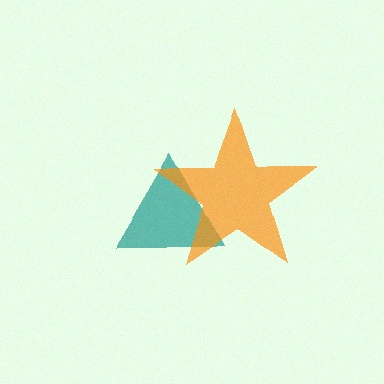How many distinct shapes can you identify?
There are 2 distinct shapes: a teal triangle, an orange star.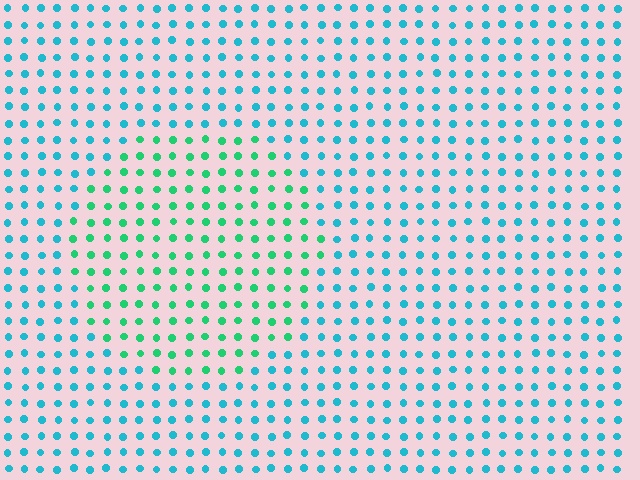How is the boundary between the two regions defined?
The boundary is defined purely by a slight shift in hue (about 40 degrees). Spacing, size, and orientation are identical on both sides.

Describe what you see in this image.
The image is filled with small cyan elements in a uniform arrangement. A circle-shaped region is visible where the elements are tinted to a slightly different hue, forming a subtle color boundary.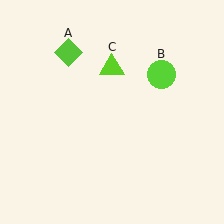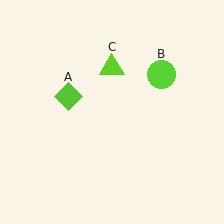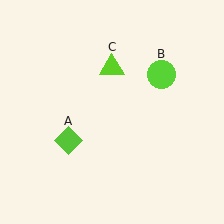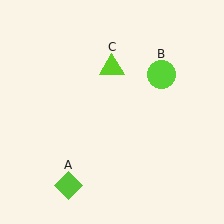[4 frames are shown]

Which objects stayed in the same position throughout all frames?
Lime circle (object B) and lime triangle (object C) remained stationary.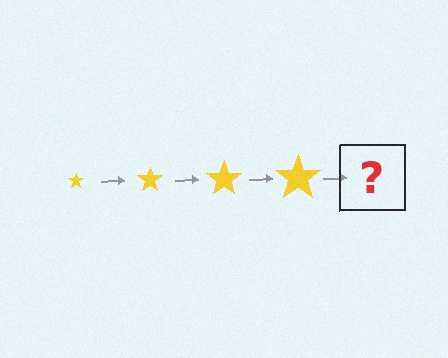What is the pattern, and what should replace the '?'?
The pattern is that the star gets progressively larger each step. The '?' should be a yellow star, larger than the previous one.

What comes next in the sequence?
The next element should be a yellow star, larger than the previous one.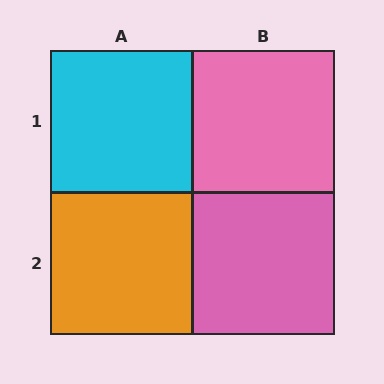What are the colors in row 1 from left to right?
Cyan, pink.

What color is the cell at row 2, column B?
Pink.